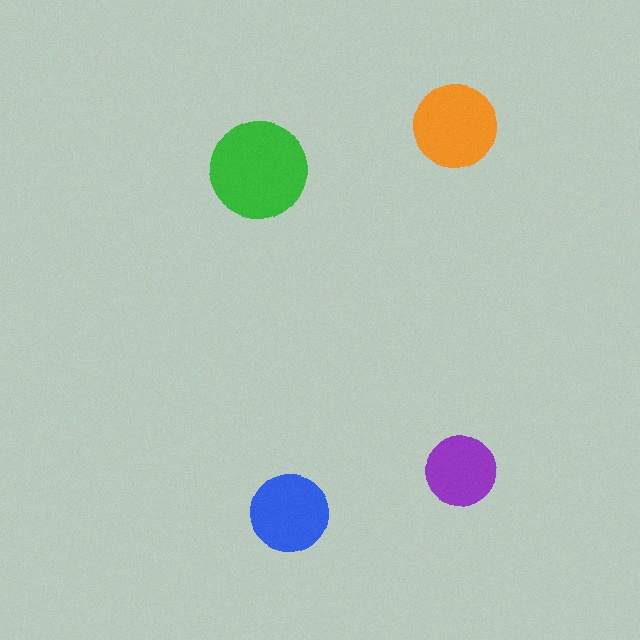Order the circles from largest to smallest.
the green one, the orange one, the blue one, the purple one.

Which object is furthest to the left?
The green circle is leftmost.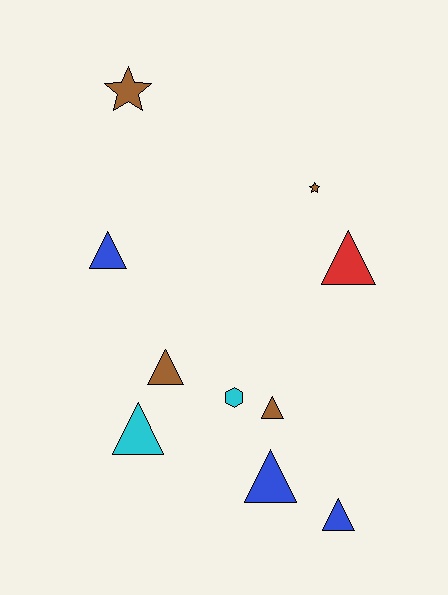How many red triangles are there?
There is 1 red triangle.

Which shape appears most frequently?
Triangle, with 7 objects.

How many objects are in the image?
There are 10 objects.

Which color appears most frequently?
Brown, with 4 objects.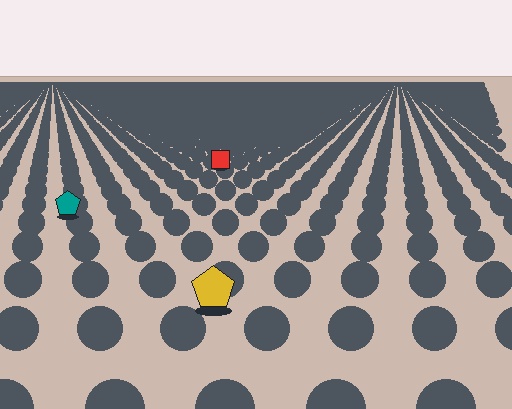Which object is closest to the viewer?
The yellow pentagon is closest. The texture marks near it are larger and more spread out.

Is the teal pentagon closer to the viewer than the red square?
Yes. The teal pentagon is closer — you can tell from the texture gradient: the ground texture is coarser near it.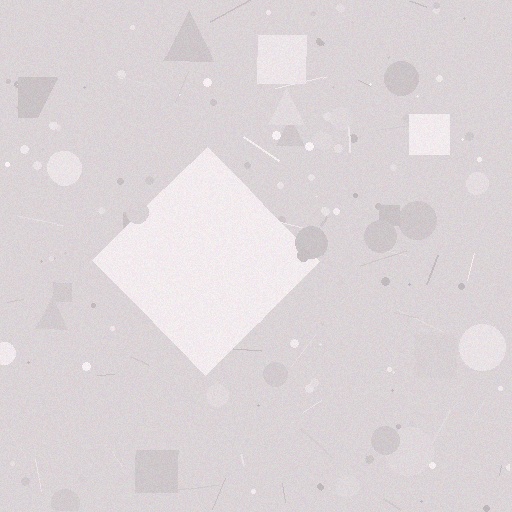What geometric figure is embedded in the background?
A diamond is embedded in the background.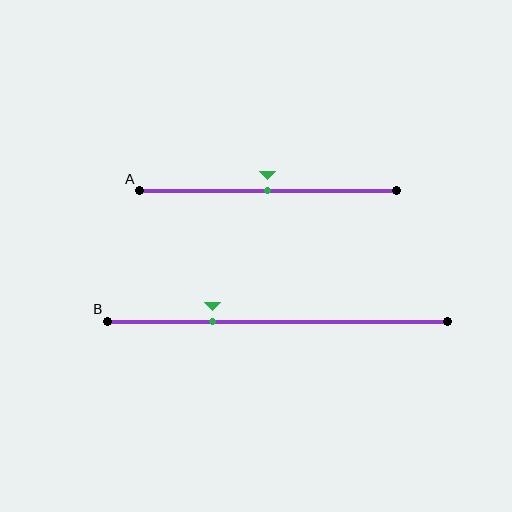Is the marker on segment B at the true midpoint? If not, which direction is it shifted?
No, the marker on segment B is shifted to the left by about 19% of the segment length.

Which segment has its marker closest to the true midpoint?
Segment A has its marker closest to the true midpoint.